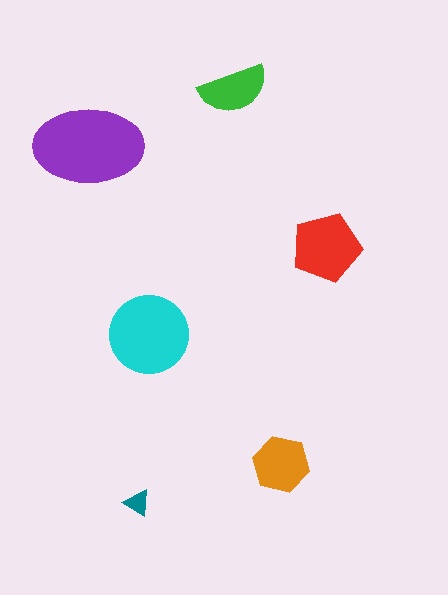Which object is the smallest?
The teal triangle.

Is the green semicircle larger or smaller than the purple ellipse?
Smaller.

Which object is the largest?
The purple ellipse.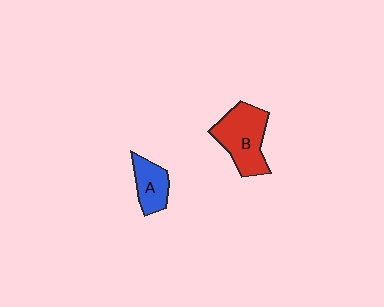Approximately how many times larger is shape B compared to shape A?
Approximately 1.8 times.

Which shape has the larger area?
Shape B (red).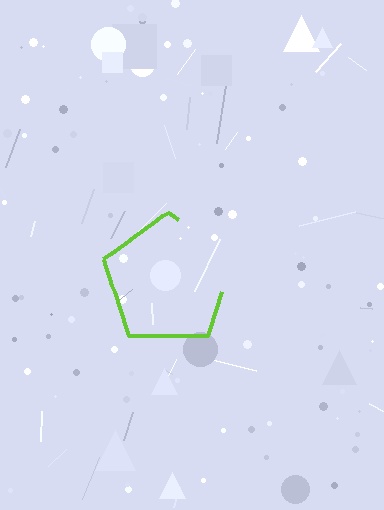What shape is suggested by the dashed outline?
The dashed outline suggests a pentagon.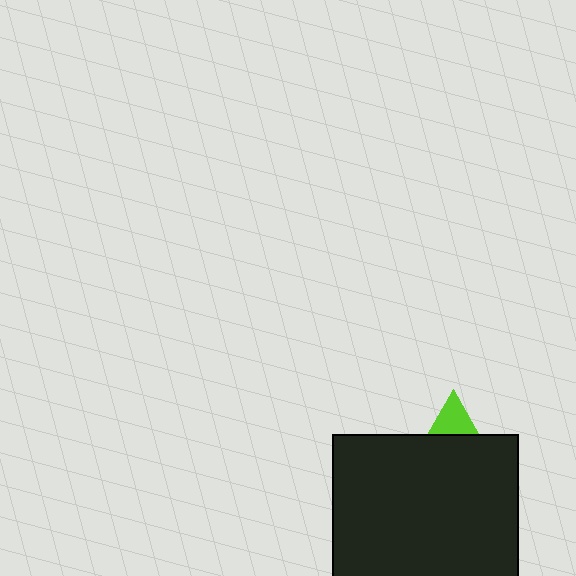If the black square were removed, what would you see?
You would see the complete lime triangle.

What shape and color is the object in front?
The object in front is a black square.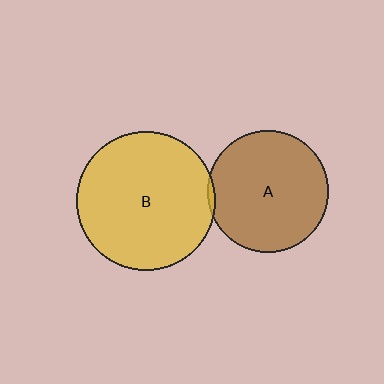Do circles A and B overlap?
Yes.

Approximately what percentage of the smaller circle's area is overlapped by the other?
Approximately 5%.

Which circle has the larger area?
Circle B (yellow).